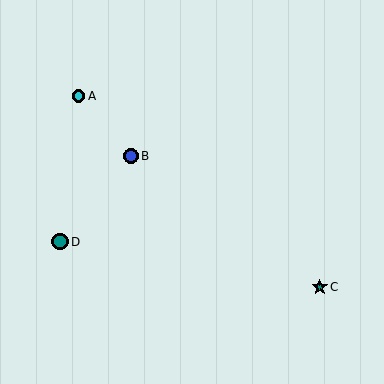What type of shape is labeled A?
Shape A is a cyan circle.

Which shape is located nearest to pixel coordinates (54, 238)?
The teal circle (labeled D) at (60, 242) is nearest to that location.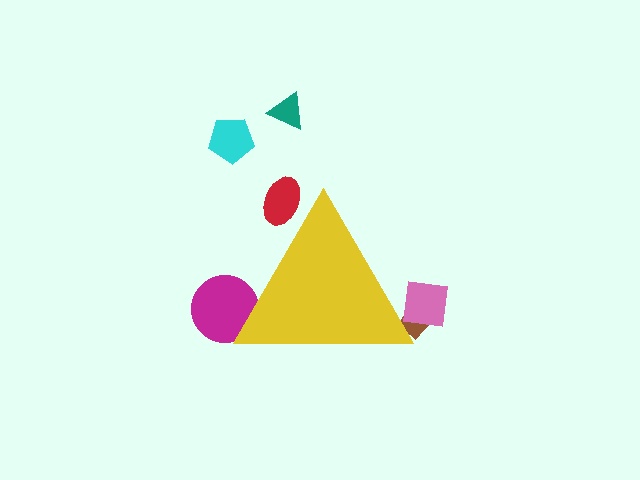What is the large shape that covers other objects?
A yellow triangle.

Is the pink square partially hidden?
Yes, the pink square is partially hidden behind the yellow triangle.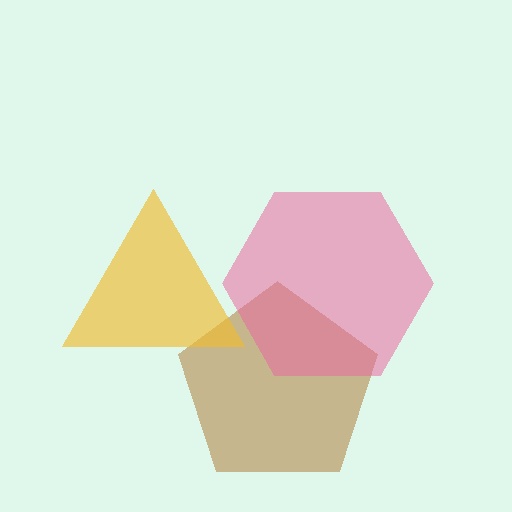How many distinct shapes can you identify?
There are 3 distinct shapes: a brown pentagon, a yellow triangle, a pink hexagon.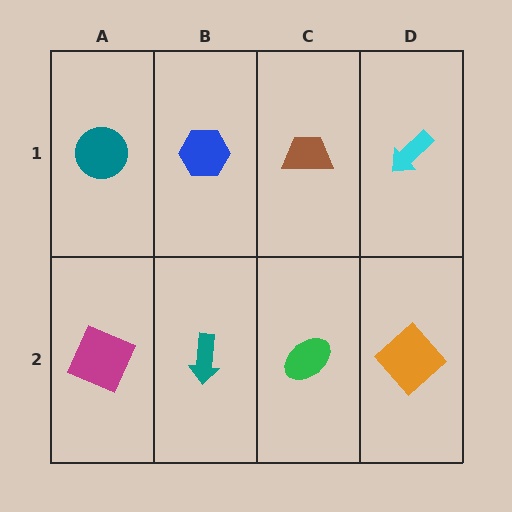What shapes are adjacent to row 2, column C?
A brown trapezoid (row 1, column C), a teal arrow (row 2, column B), an orange diamond (row 2, column D).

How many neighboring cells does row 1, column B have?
3.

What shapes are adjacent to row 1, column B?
A teal arrow (row 2, column B), a teal circle (row 1, column A), a brown trapezoid (row 1, column C).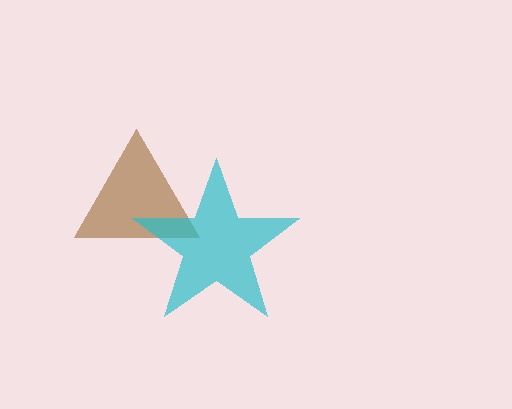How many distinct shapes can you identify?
There are 2 distinct shapes: a brown triangle, a cyan star.